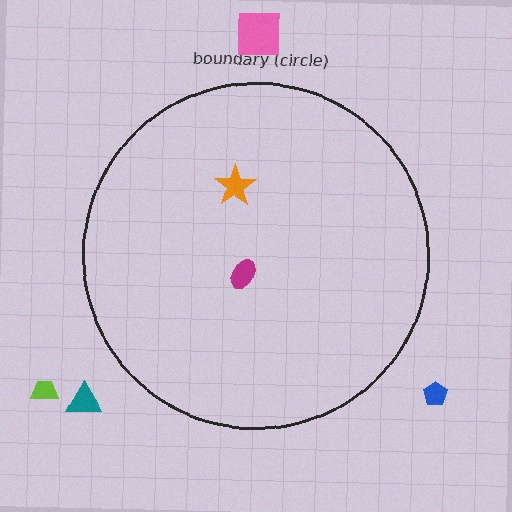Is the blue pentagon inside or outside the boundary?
Outside.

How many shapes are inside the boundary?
2 inside, 4 outside.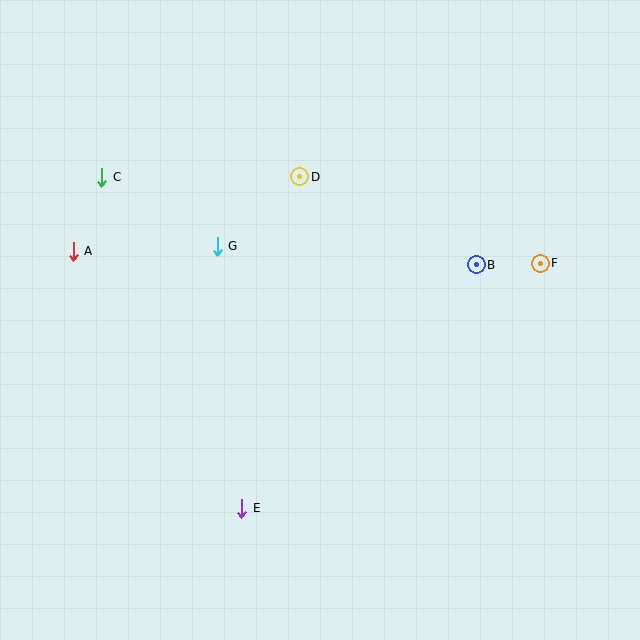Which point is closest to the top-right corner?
Point F is closest to the top-right corner.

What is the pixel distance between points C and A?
The distance between C and A is 79 pixels.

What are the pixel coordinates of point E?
Point E is at (242, 508).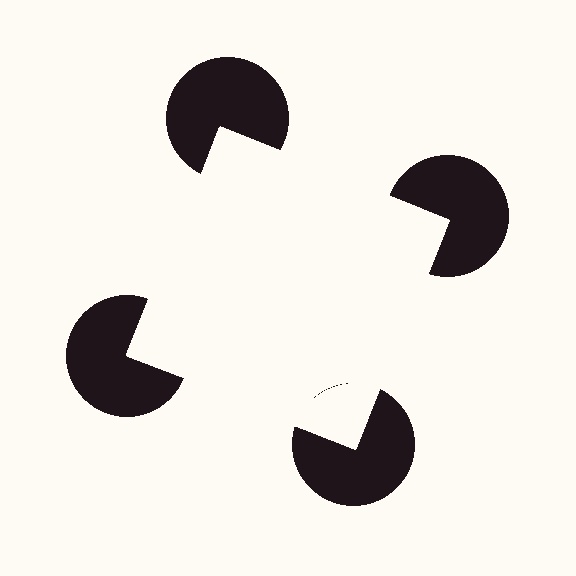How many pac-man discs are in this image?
There are 4 — one at each vertex of the illusory square.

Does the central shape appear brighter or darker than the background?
It typically appears slightly brighter than the background, even though no actual brightness change is drawn.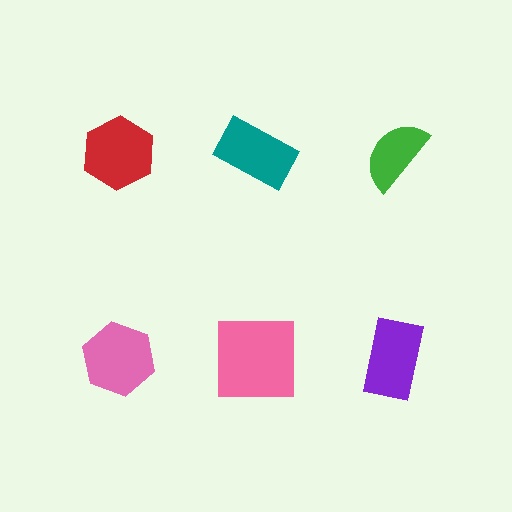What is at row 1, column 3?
A green semicircle.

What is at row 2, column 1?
A pink hexagon.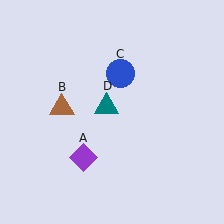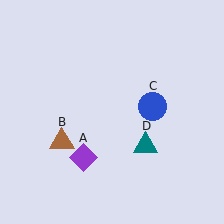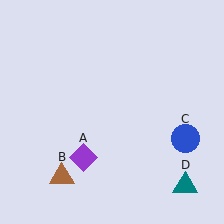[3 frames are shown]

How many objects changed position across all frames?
3 objects changed position: brown triangle (object B), blue circle (object C), teal triangle (object D).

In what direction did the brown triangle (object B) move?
The brown triangle (object B) moved down.